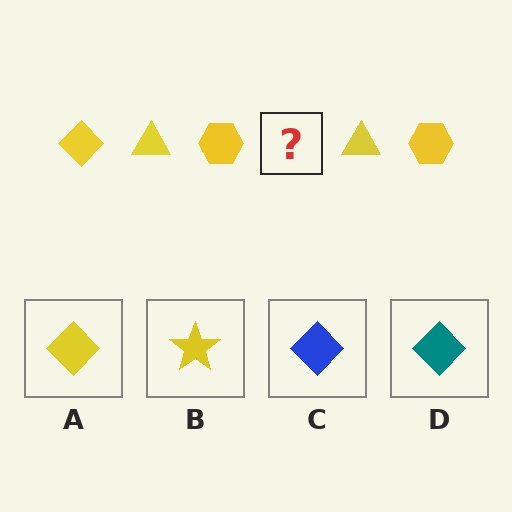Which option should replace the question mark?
Option A.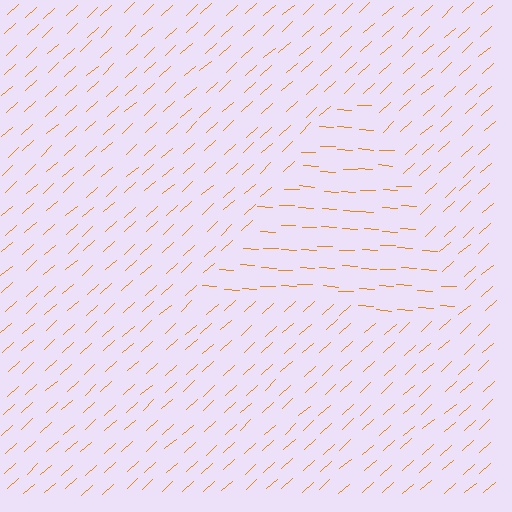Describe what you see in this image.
The image is filled with small orange line segments. A triangle region in the image has lines oriented differently from the surrounding lines, creating a visible texture boundary.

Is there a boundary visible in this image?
Yes, there is a texture boundary formed by a change in line orientation.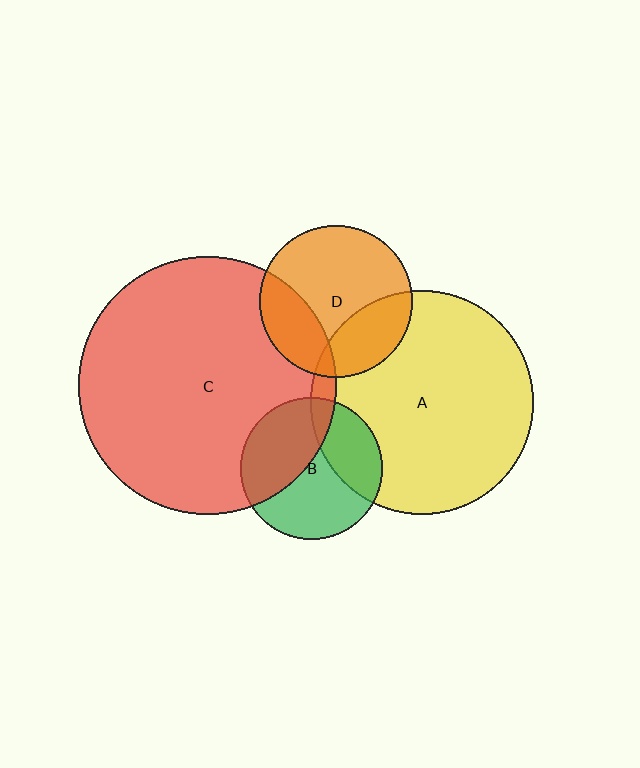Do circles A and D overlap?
Yes.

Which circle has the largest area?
Circle C (red).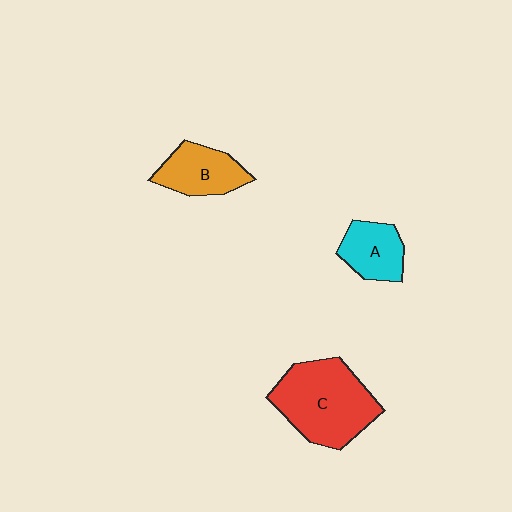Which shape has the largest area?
Shape C (red).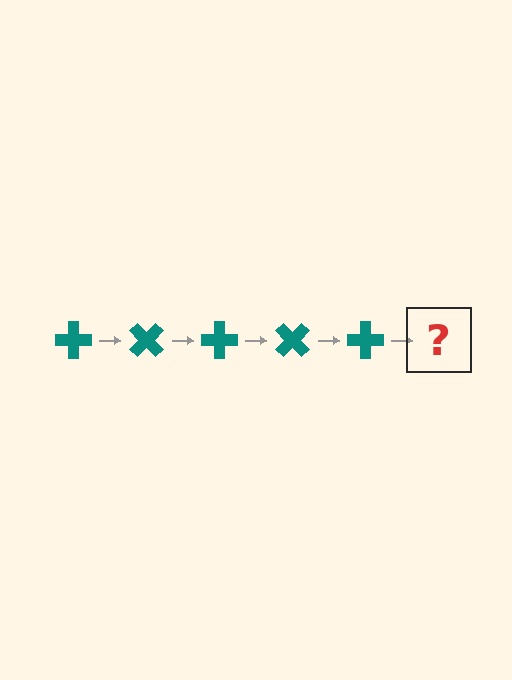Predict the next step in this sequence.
The next step is a teal cross rotated 225 degrees.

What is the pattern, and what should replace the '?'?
The pattern is that the cross rotates 45 degrees each step. The '?' should be a teal cross rotated 225 degrees.